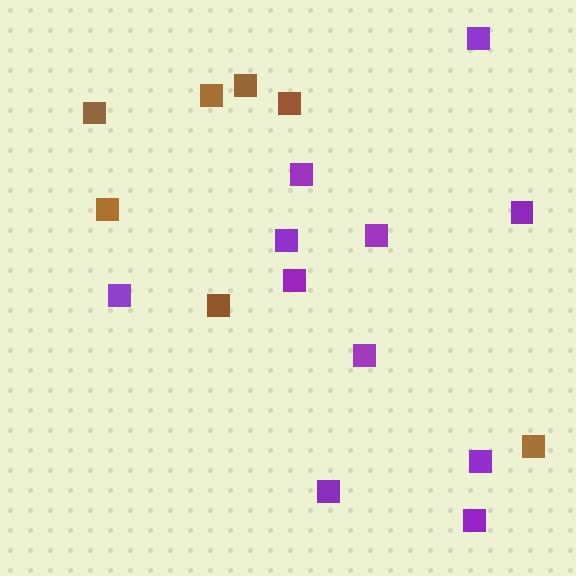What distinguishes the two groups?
There are 2 groups: one group of purple squares (11) and one group of brown squares (7).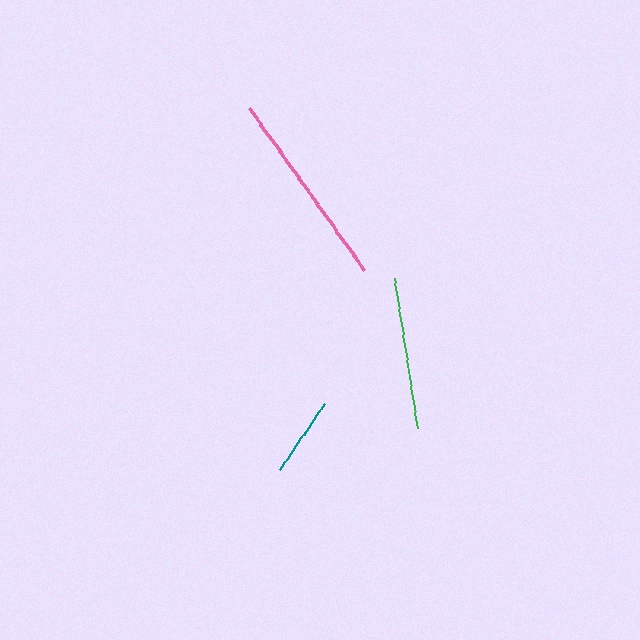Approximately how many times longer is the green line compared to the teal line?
The green line is approximately 1.9 times the length of the teal line.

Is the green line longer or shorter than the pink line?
The pink line is longer than the green line.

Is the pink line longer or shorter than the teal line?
The pink line is longer than the teal line.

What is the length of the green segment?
The green segment is approximately 152 pixels long.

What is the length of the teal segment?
The teal segment is approximately 79 pixels long.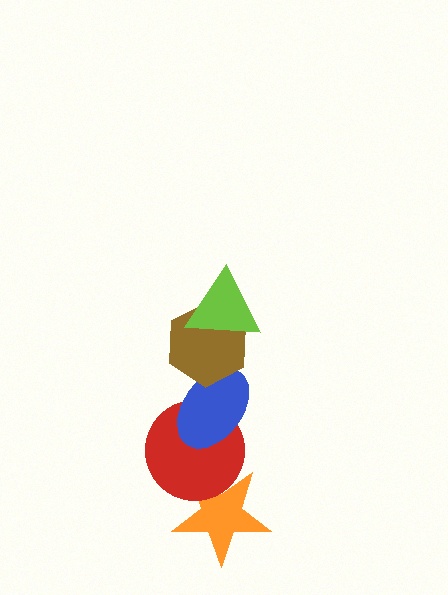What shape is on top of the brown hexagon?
The lime triangle is on top of the brown hexagon.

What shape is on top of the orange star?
The red circle is on top of the orange star.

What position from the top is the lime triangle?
The lime triangle is 1st from the top.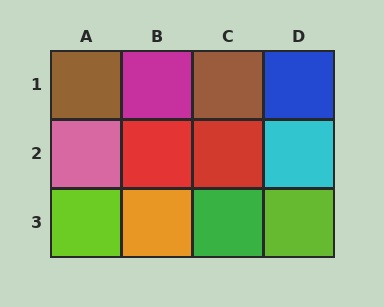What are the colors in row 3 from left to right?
Lime, orange, green, lime.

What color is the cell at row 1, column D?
Blue.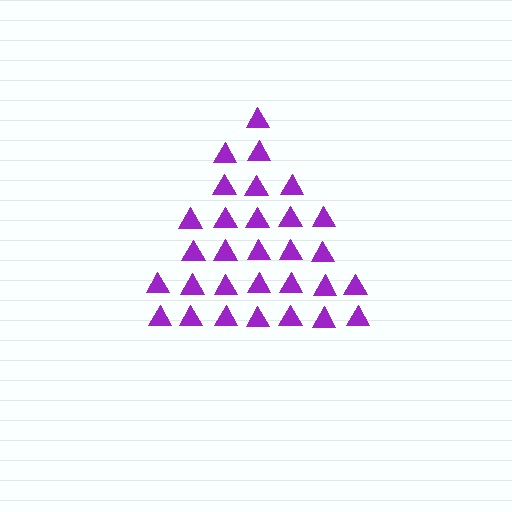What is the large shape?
The large shape is a triangle.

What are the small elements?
The small elements are triangles.